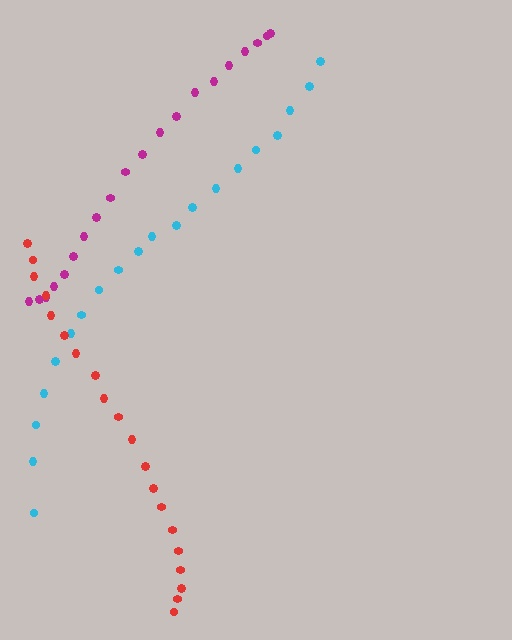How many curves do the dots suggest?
There are 3 distinct paths.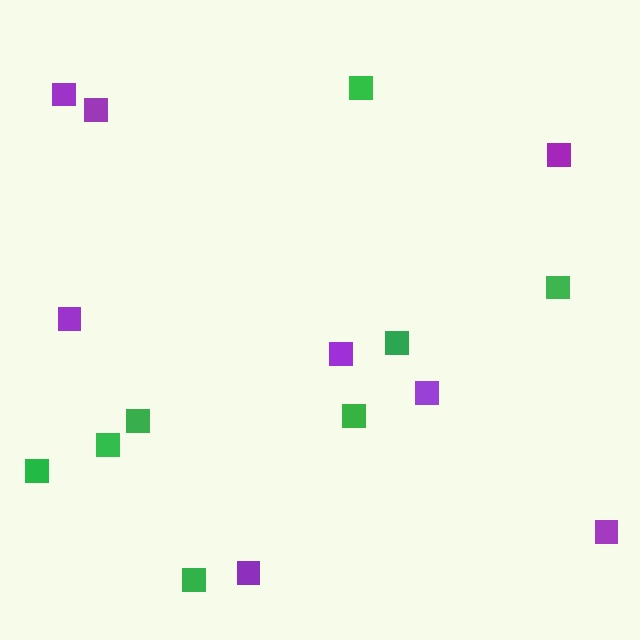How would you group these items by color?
There are 2 groups: one group of green squares (8) and one group of purple squares (8).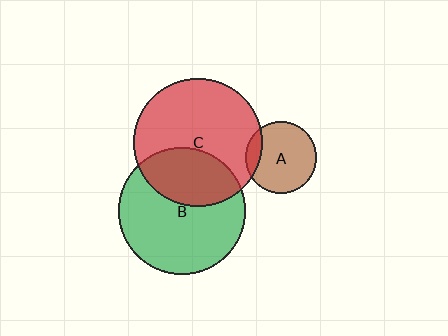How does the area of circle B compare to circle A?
Approximately 3.1 times.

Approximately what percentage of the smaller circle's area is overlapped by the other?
Approximately 15%.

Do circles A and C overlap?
Yes.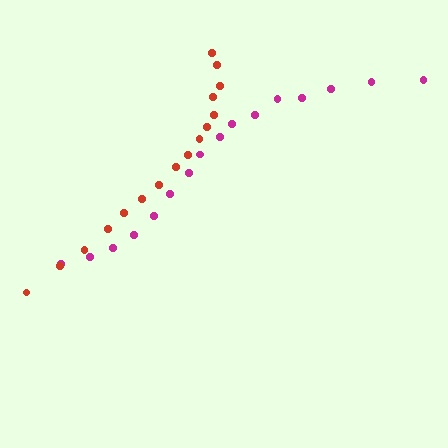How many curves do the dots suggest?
There are 2 distinct paths.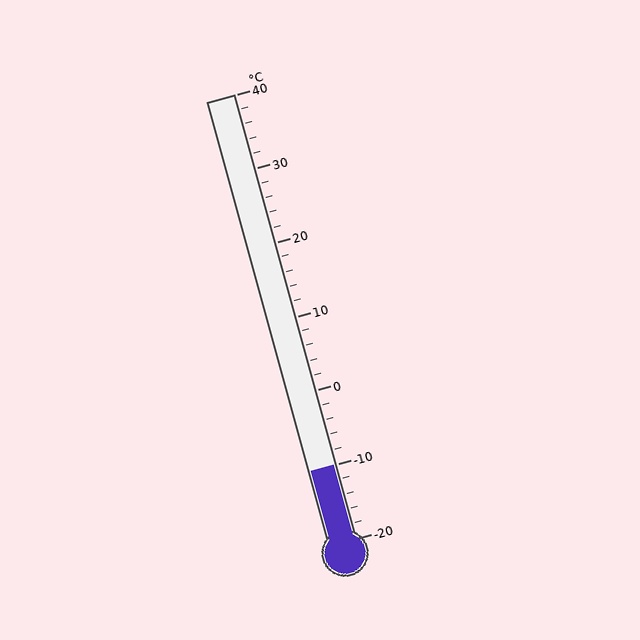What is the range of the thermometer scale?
The thermometer scale ranges from -20°C to 40°C.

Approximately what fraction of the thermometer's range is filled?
The thermometer is filled to approximately 15% of its range.